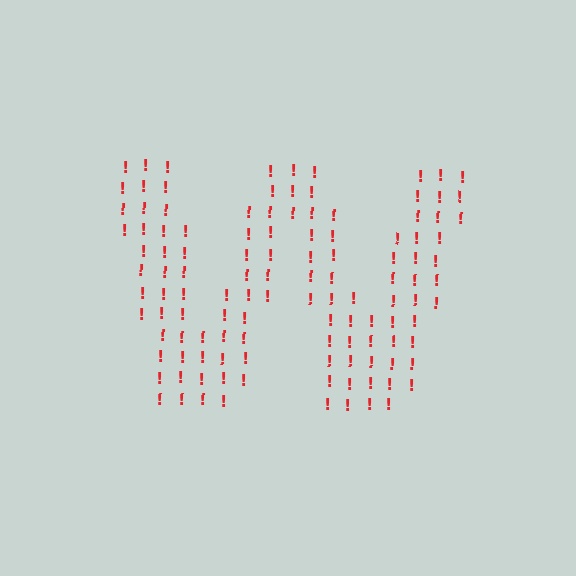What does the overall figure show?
The overall figure shows the letter W.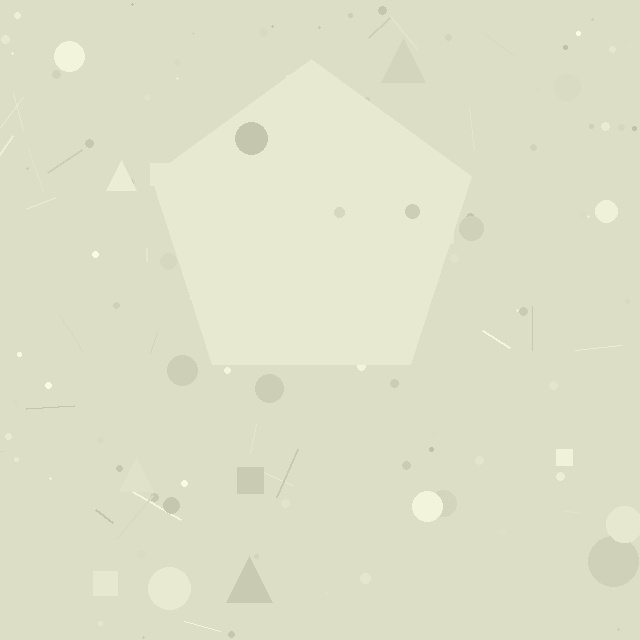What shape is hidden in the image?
A pentagon is hidden in the image.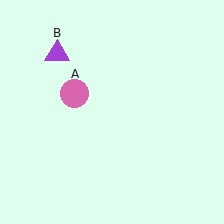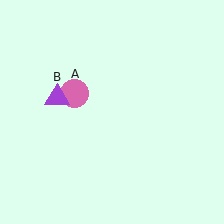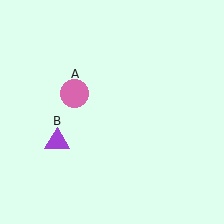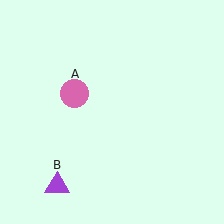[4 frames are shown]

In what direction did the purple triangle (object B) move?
The purple triangle (object B) moved down.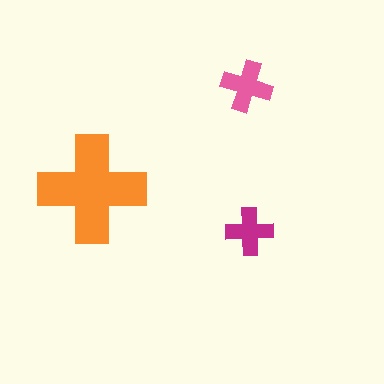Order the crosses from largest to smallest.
the orange one, the pink one, the magenta one.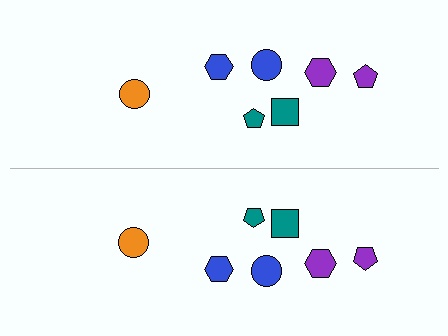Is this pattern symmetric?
Yes, this pattern has bilateral (reflection) symmetry.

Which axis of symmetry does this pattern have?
The pattern has a horizontal axis of symmetry running through the center of the image.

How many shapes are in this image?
There are 14 shapes in this image.